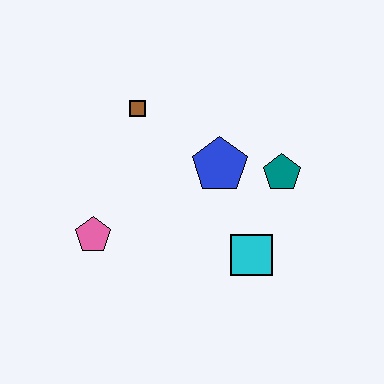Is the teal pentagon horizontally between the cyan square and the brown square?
No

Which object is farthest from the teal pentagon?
The pink pentagon is farthest from the teal pentagon.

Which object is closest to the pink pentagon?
The brown square is closest to the pink pentagon.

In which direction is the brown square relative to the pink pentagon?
The brown square is above the pink pentagon.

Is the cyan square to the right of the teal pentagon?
No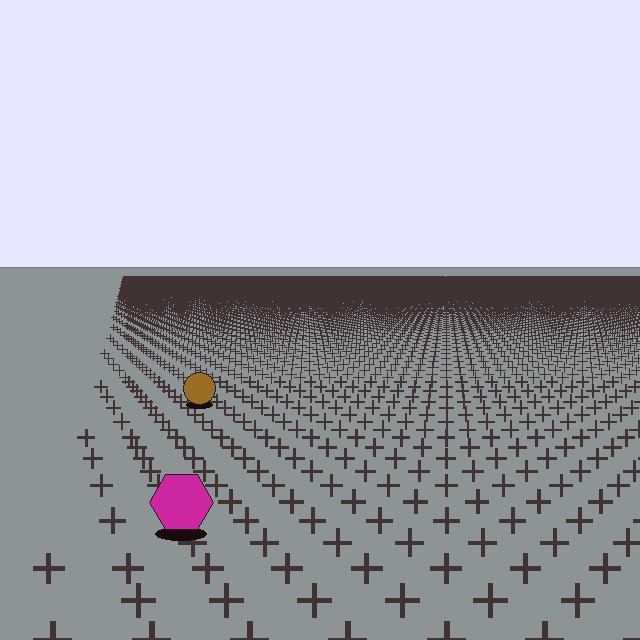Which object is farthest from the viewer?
The brown circle is farthest from the viewer. It appears smaller and the ground texture around it is denser.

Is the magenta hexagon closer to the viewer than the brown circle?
Yes. The magenta hexagon is closer — you can tell from the texture gradient: the ground texture is coarser near it.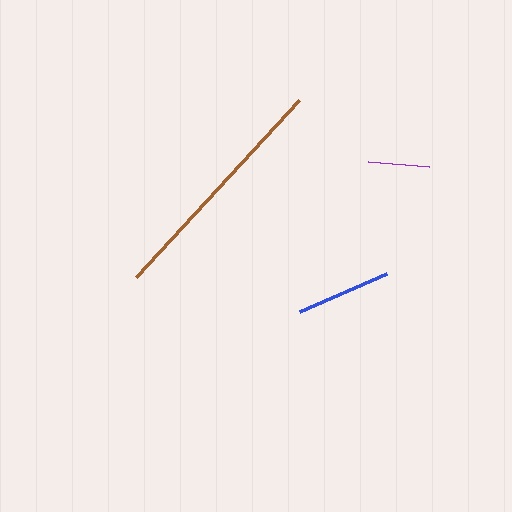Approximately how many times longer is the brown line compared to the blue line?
The brown line is approximately 2.5 times the length of the blue line.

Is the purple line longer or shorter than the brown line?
The brown line is longer than the purple line.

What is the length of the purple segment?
The purple segment is approximately 62 pixels long.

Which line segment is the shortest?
The purple line is the shortest at approximately 62 pixels.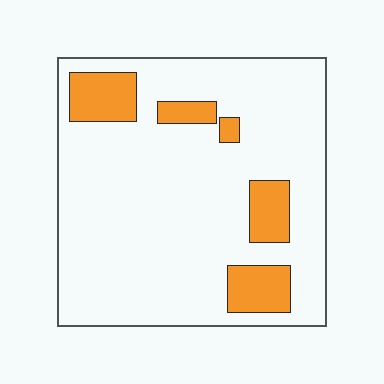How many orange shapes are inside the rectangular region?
5.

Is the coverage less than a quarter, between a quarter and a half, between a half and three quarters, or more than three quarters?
Less than a quarter.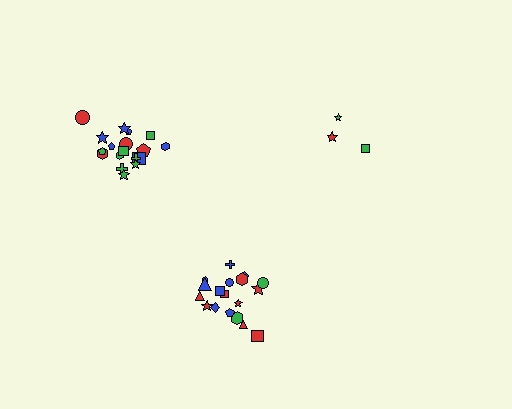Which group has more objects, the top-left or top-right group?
The top-left group.